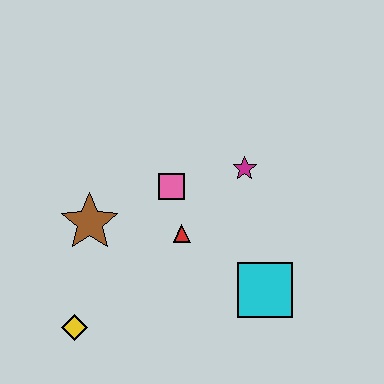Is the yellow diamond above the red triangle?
No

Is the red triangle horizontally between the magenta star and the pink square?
Yes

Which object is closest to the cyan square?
The red triangle is closest to the cyan square.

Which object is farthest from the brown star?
The cyan square is farthest from the brown star.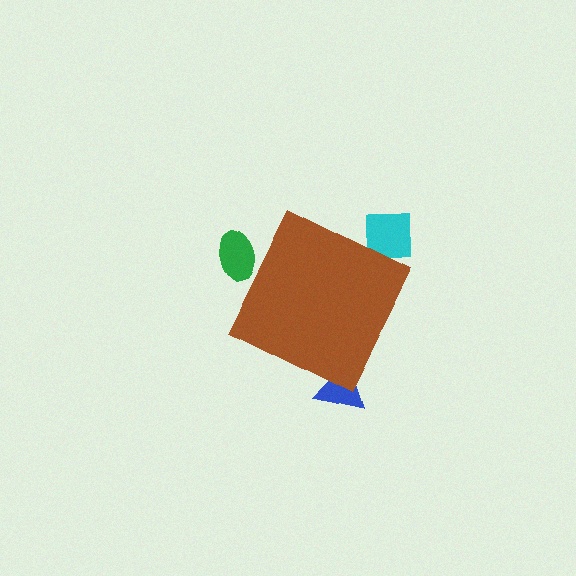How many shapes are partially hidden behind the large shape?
3 shapes are partially hidden.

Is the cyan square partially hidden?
Yes, the cyan square is partially hidden behind the brown diamond.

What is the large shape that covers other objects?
A brown diamond.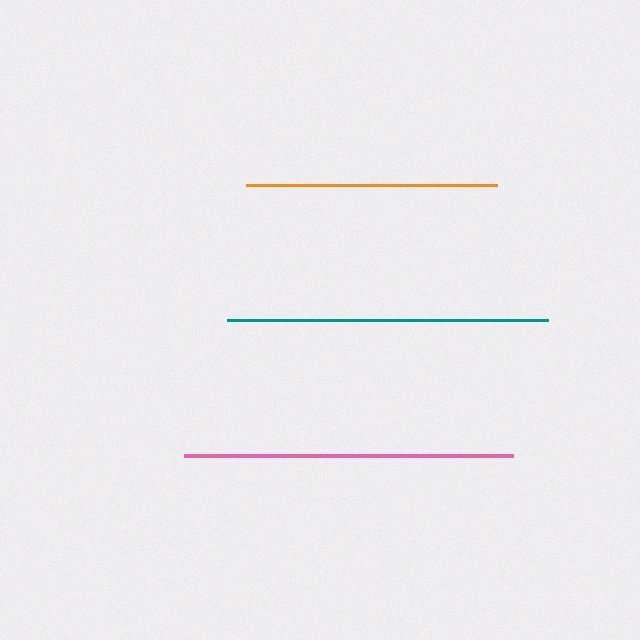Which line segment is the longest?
The pink line is the longest at approximately 329 pixels.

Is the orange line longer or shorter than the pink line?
The pink line is longer than the orange line.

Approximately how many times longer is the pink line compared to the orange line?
The pink line is approximately 1.3 times the length of the orange line.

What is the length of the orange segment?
The orange segment is approximately 252 pixels long.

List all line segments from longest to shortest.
From longest to shortest: pink, teal, orange.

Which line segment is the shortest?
The orange line is the shortest at approximately 252 pixels.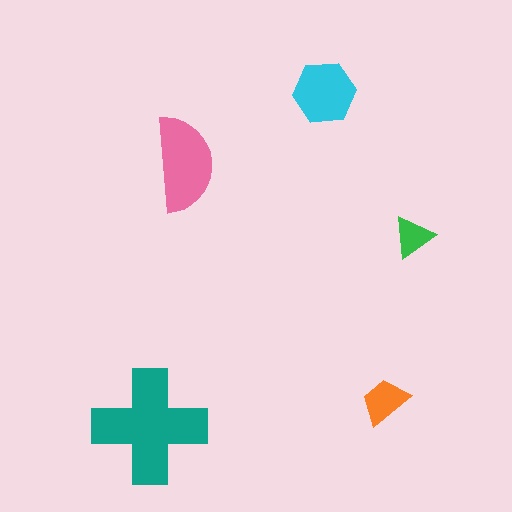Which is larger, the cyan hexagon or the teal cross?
The teal cross.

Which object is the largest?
The teal cross.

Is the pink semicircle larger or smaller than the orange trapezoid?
Larger.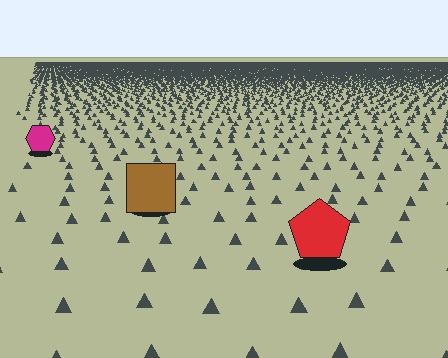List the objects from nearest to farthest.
From nearest to farthest: the red pentagon, the brown square, the magenta hexagon.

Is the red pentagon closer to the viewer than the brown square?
Yes. The red pentagon is closer — you can tell from the texture gradient: the ground texture is coarser near it.